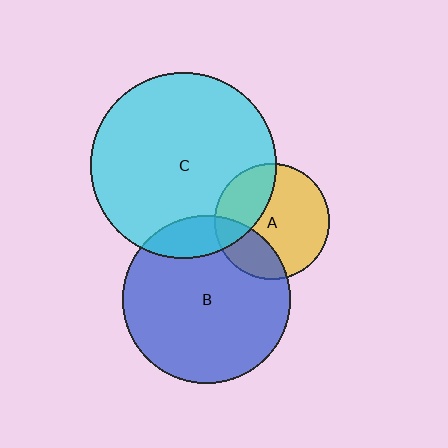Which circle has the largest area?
Circle C (cyan).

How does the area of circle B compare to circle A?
Approximately 2.1 times.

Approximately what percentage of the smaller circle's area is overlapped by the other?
Approximately 15%.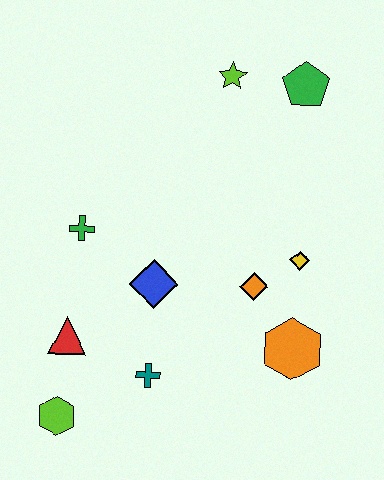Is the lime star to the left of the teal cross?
No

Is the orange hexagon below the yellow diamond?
Yes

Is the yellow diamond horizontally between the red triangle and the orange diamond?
No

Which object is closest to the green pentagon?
The lime star is closest to the green pentagon.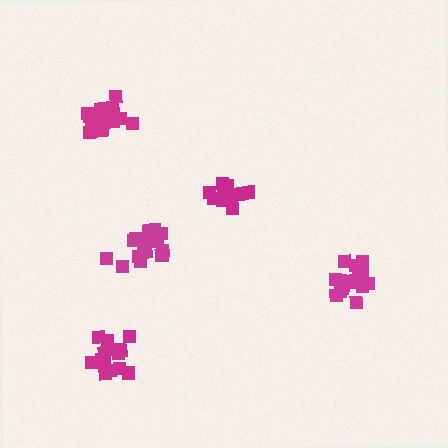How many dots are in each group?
Group 1: 14 dots, Group 2: 15 dots, Group 3: 20 dots, Group 4: 19 dots, Group 5: 19 dots (87 total).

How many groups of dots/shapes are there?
There are 5 groups.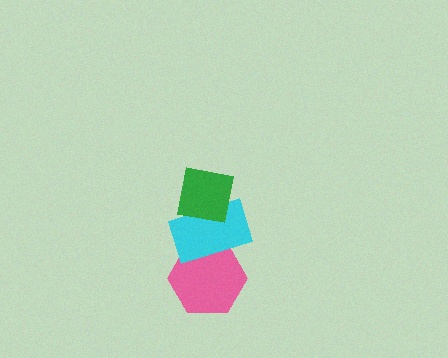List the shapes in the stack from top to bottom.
From top to bottom: the green square, the cyan rectangle, the pink hexagon.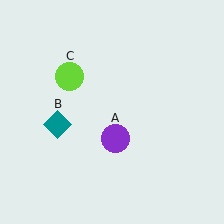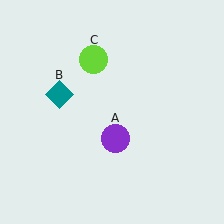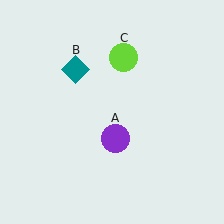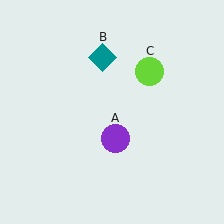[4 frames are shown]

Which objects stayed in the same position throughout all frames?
Purple circle (object A) remained stationary.